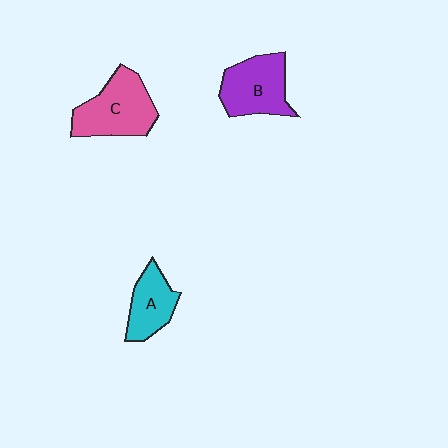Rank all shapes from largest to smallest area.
From largest to smallest: C (pink), B (purple), A (cyan).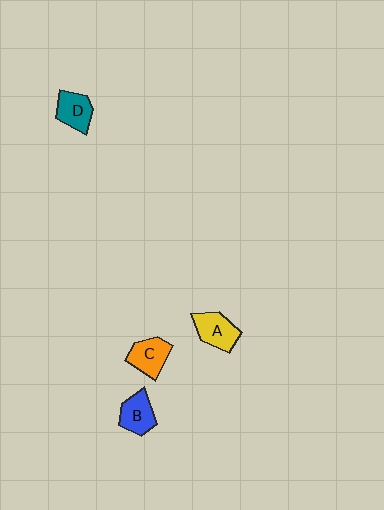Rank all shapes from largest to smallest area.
From largest to smallest: A (yellow), C (orange), B (blue), D (teal).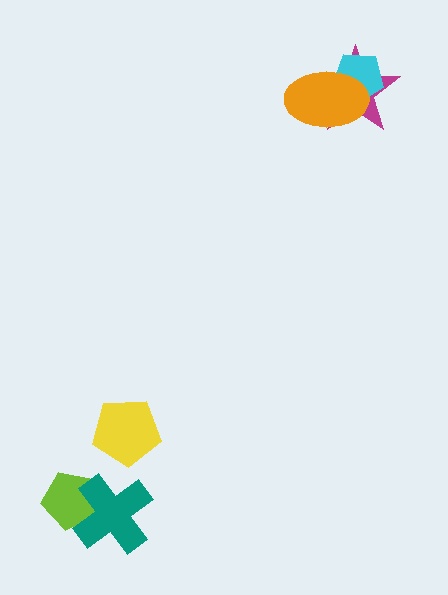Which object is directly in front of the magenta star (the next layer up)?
The cyan pentagon is directly in front of the magenta star.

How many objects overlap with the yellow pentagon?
0 objects overlap with the yellow pentagon.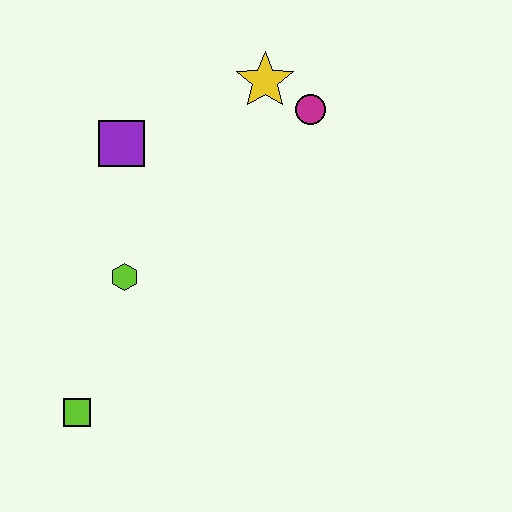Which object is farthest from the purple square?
The lime square is farthest from the purple square.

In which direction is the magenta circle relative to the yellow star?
The magenta circle is to the right of the yellow star.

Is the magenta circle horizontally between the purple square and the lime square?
No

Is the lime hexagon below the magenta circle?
Yes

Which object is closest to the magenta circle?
The yellow star is closest to the magenta circle.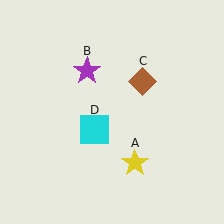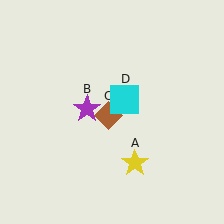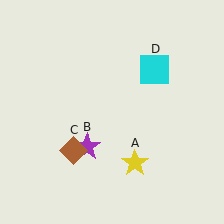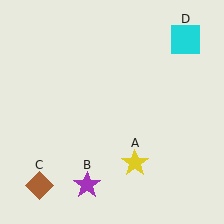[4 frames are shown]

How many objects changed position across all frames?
3 objects changed position: purple star (object B), brown diamond (object C), cyan square (object D).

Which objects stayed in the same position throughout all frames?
Yellow star (object A) remained stationary.